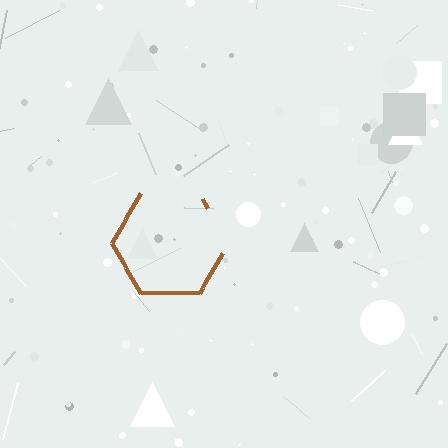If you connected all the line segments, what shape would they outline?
They would outline a hexagon.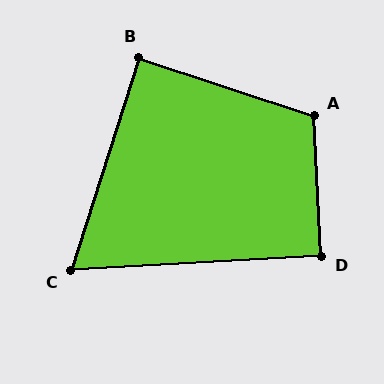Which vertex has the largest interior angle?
A, at approximately 111 degrees.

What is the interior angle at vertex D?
Approximately 90 degrees (approximately right).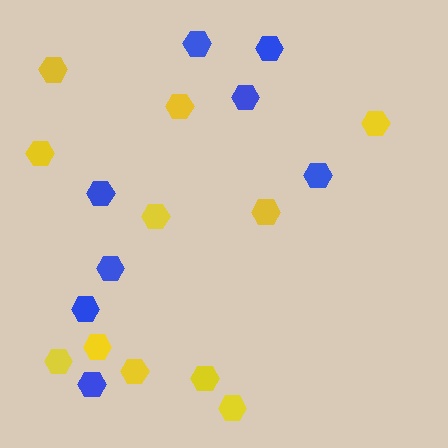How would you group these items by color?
There are 2 groups: one group of yellow hexagons (11) and one group of blue hexagons (8).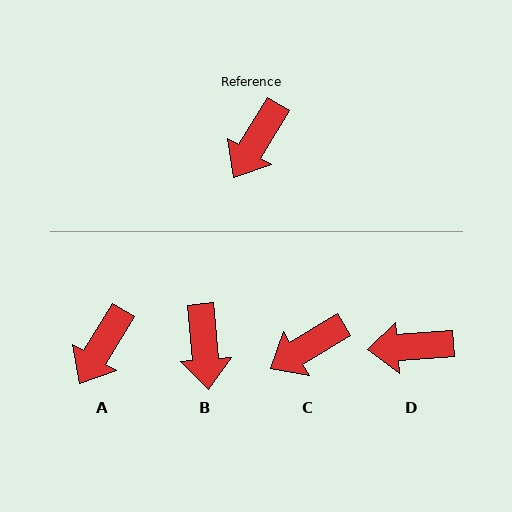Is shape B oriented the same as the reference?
No, it is off by about 36 degrees.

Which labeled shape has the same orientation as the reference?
A.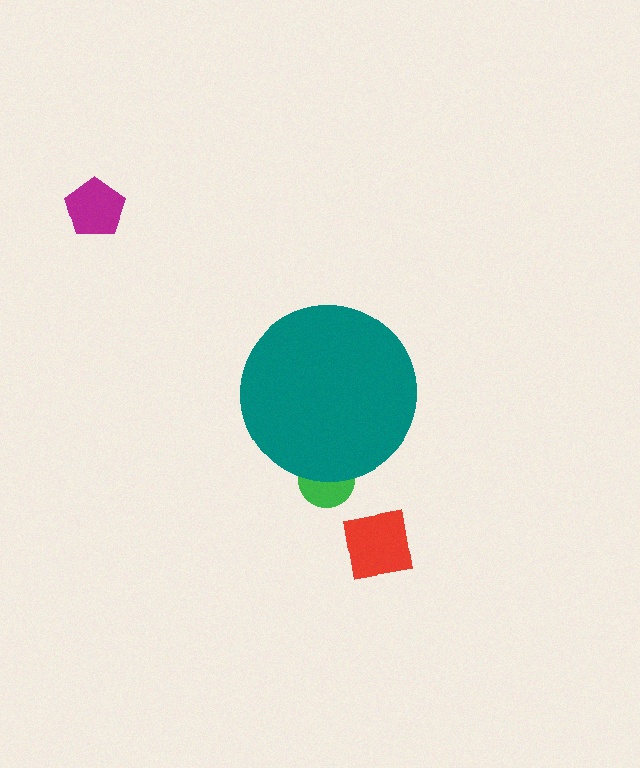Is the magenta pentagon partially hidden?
No, the magenta pentagon is fully visible.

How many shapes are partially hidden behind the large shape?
1 shape is partially hidden.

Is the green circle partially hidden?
Yes, the green circle is partially hidden behind the teal circle.